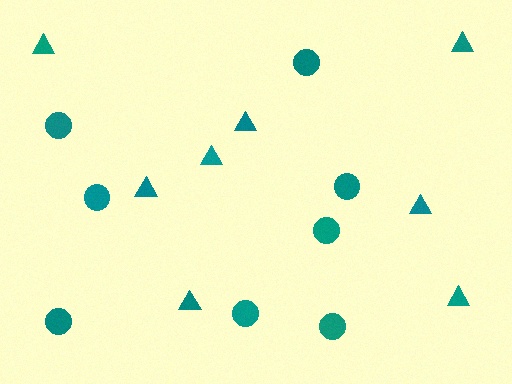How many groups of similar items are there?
There are 2 groups: one group of triangles (8) and one group of circles (8).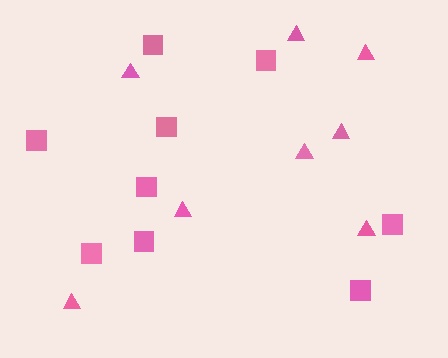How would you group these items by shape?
There are 2 groups: one group of squares (9) and one group of triangles (8).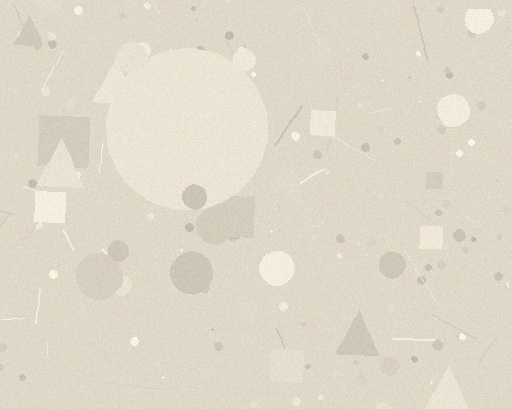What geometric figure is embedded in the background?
A circle is embedded in the background.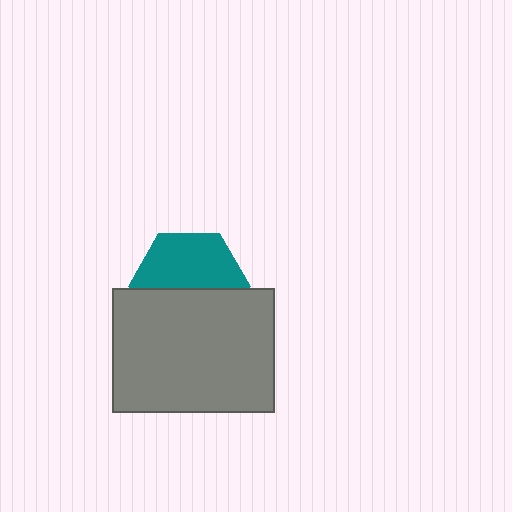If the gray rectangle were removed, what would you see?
You would see the complete teal hexagon.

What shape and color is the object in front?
The object in front is a gray rectangle.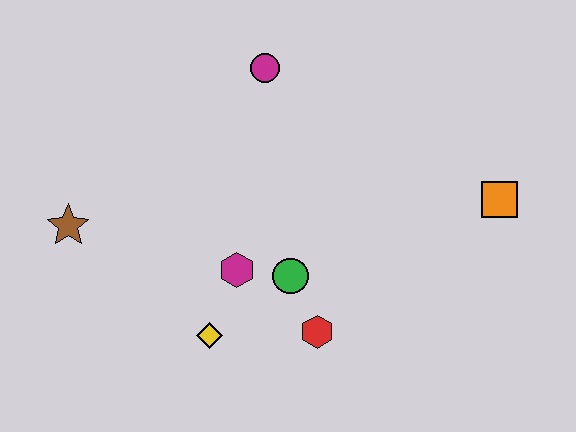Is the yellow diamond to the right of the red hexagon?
No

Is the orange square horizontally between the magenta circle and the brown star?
No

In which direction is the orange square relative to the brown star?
The orange square is to the right of the brown star.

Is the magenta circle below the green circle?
No